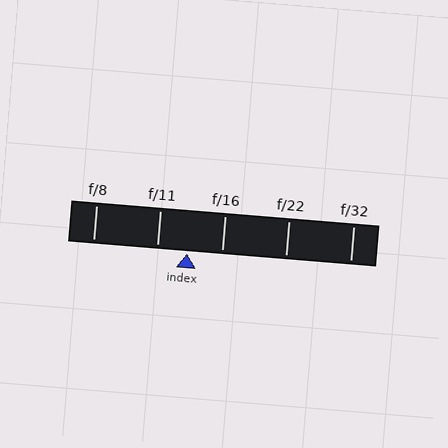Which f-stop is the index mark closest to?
The index mark is closest to f/11.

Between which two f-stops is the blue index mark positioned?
The index mark is between f/11 and f/16.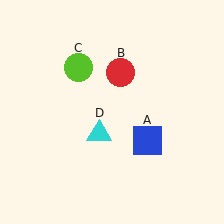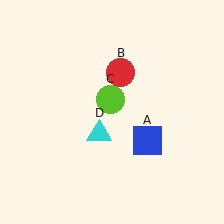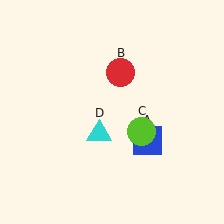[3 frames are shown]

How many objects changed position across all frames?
1 object changed position: lime circle (object C).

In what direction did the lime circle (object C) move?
The lime circle (object C) moved down and to the right.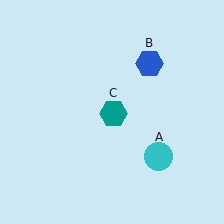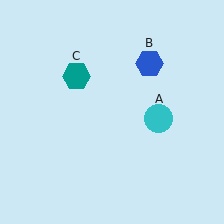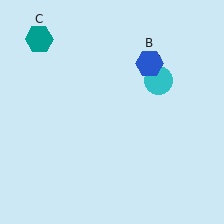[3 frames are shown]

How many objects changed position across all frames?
2 objects changed position: cyan circle (object A), teal hexagon (object C).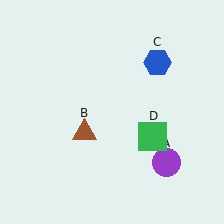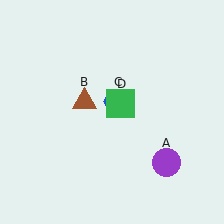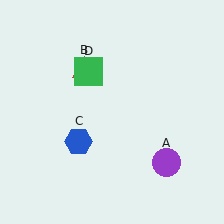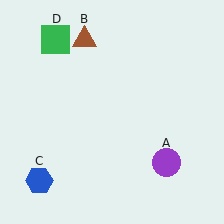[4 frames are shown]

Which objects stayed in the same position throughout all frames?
Purple circle (object A) remained stationary.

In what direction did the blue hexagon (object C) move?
The blue hexagon (object C) moved down and to the left.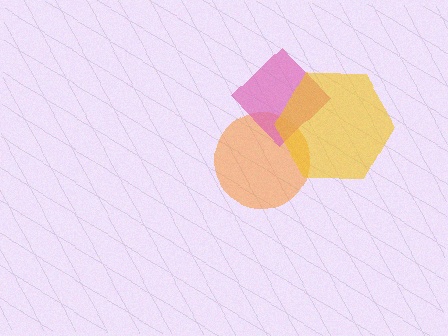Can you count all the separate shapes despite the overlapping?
Yes, there are 3 separate shapes.